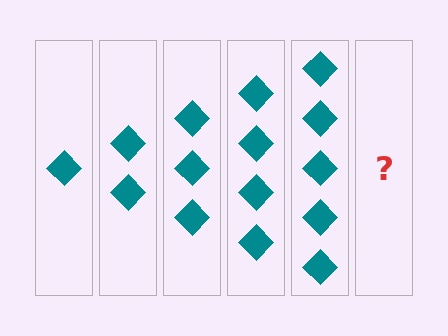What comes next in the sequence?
The next element should be 6 diamonds.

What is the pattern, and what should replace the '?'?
The pattern is that each step adds one more diamond. The '?' should be 6 diamonds.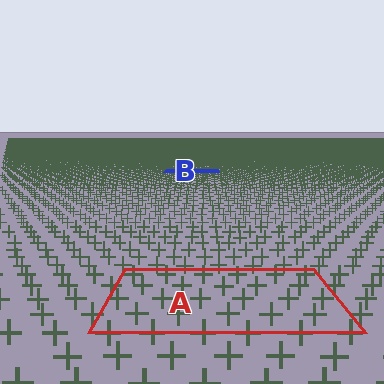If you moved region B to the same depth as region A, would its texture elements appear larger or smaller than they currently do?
They would appear larger. At a closer depth, the same texture elements are projected at a bigger on-screen size.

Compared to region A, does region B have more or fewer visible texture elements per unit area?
Region B has more texture elements per unit area — they are packed more densely because it is farther away.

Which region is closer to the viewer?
Region A is closer. The texture elements there are larger and more spread out.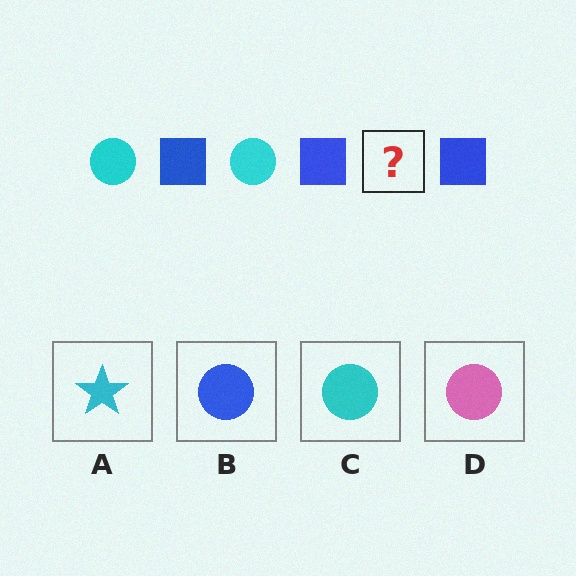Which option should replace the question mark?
Option C.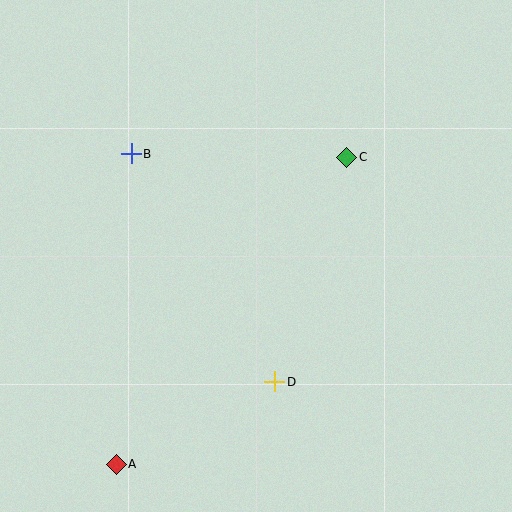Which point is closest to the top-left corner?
Point B is closest to the top-left corner.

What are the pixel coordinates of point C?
Point C is at (347, 157).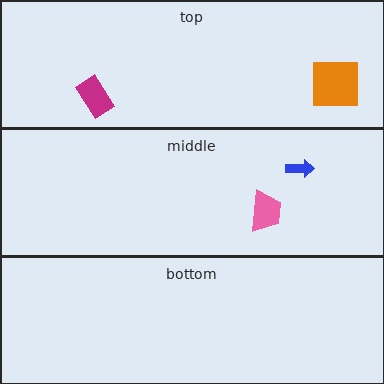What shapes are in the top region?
The orange square, the magenta rectangle.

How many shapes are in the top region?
2.